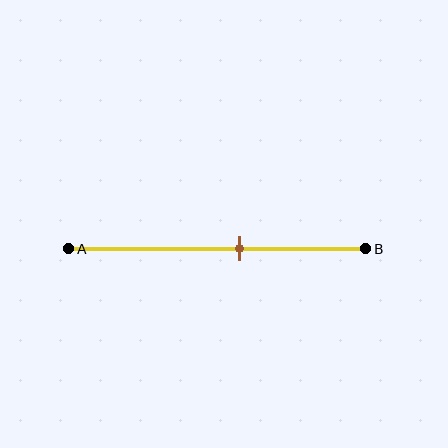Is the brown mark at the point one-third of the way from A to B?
No, the mark is at about 60% from A, not at the 33% one-third point.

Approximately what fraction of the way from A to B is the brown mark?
The brown mark is approximately 60% of the way from A to B.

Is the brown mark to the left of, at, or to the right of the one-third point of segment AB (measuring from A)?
The brown mark is to the right of the one-third point of segment AB.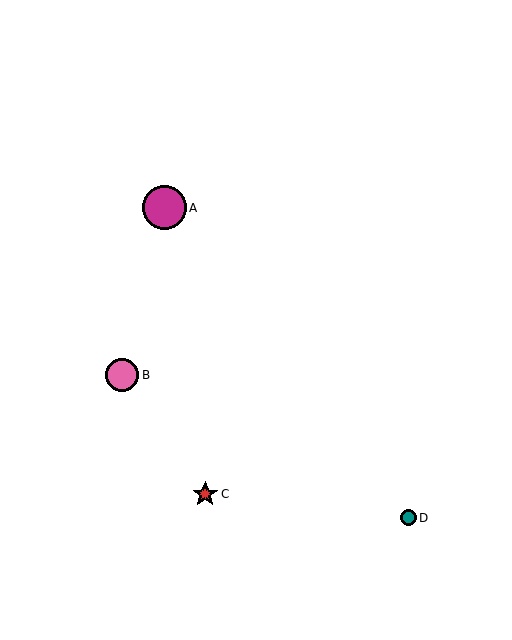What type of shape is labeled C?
Shape C is a red star.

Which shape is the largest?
The magenta circle (labeled A) is the largest.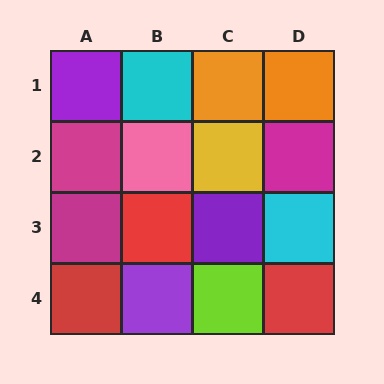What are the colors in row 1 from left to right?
Purple, cyan, orange, orange.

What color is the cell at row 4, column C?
Lime.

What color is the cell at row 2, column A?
Magenta.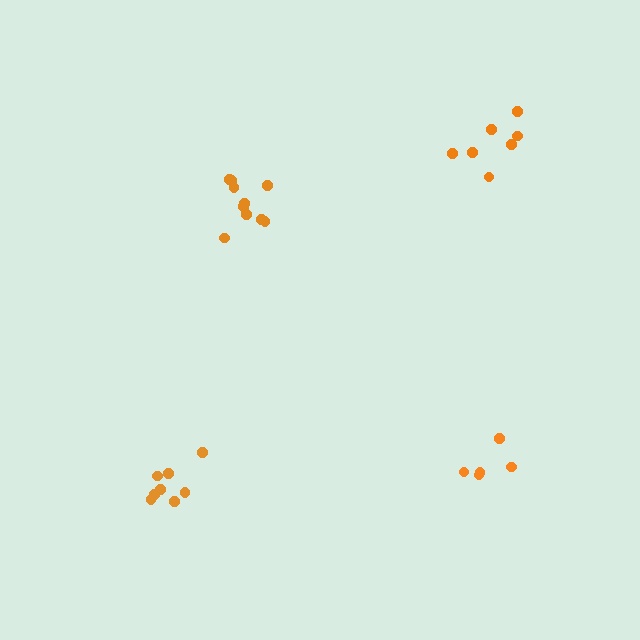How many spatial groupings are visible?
There are 4 spatial groupings.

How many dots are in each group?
Group 1: 8 dots, Group 2: 10 dots, Group 3: 5 dots, Group 4: 7 dots (30 total).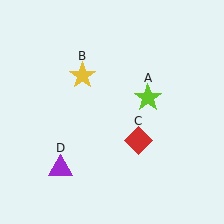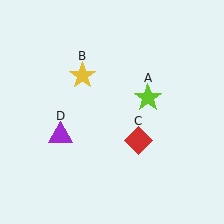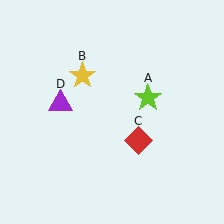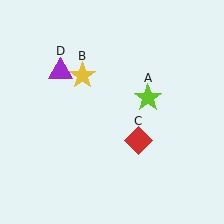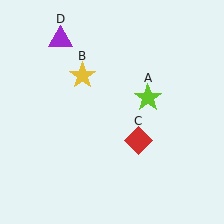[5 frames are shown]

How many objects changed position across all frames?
1 object changed position: purple triangle (object D).